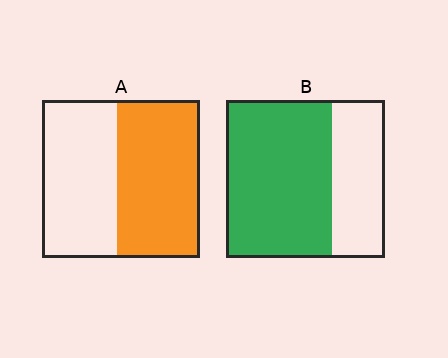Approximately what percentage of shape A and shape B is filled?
A is approximately 55% and B is approximately 65%.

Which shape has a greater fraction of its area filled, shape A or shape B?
Shape B.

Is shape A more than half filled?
Roughly half.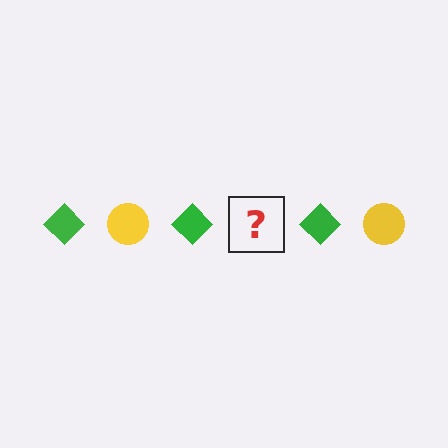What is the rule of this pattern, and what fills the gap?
The rule is that the pattern alternates between green diamond and yellow circle. The gap should be filled with a yellow circle.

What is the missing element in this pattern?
The missing element is a yellow circle.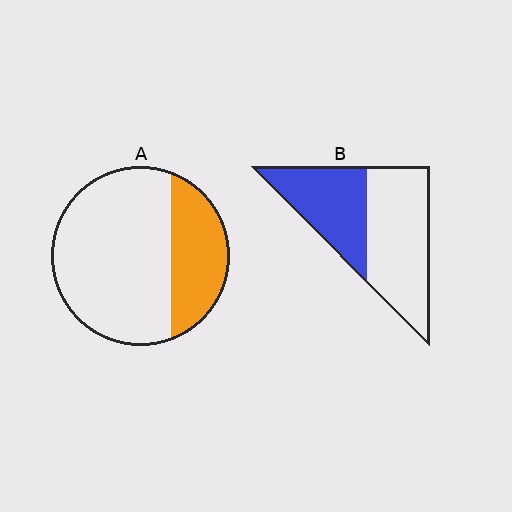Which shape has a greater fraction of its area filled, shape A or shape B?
Shape B.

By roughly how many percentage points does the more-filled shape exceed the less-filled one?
By roughly 15 percentage points (B over A).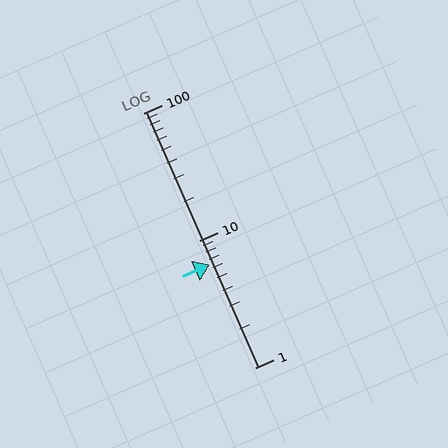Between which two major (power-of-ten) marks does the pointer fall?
The pointer is between 1 and 10.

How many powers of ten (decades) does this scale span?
The scale spans 2 decades, from 1 to 100.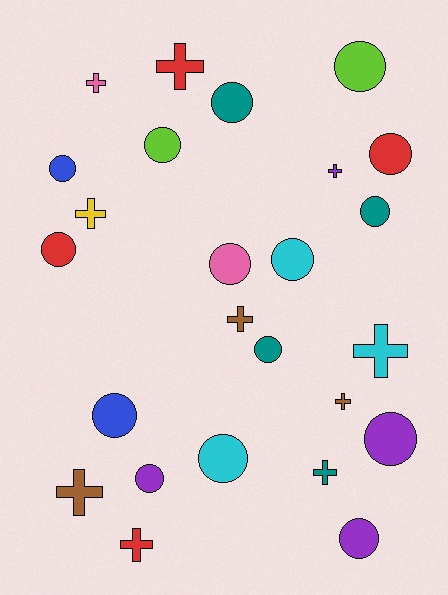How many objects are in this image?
There are 25 objects.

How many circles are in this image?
There are 15 circles.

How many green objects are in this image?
There are no green objects.